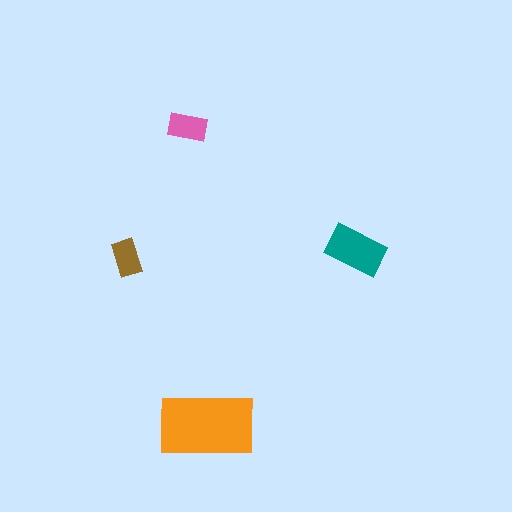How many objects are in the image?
There are 4 objects in the image.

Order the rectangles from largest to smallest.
the orange one, the teal one, the pink one, the brown one.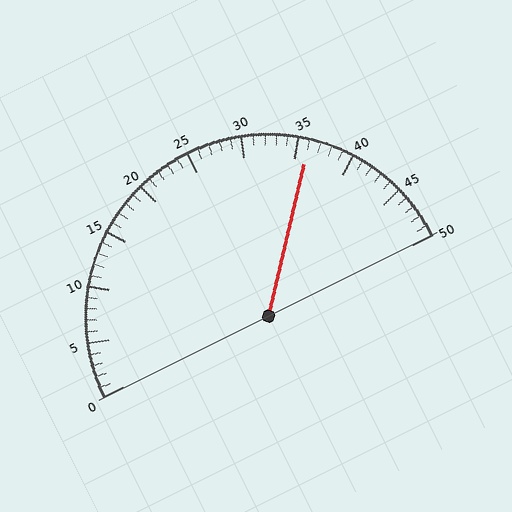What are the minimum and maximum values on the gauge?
The gauge ranges from 0 to 50.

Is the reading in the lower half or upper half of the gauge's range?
The reading is in the upper half of the range (0 to 50).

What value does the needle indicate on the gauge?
The needle indicates approximately 36.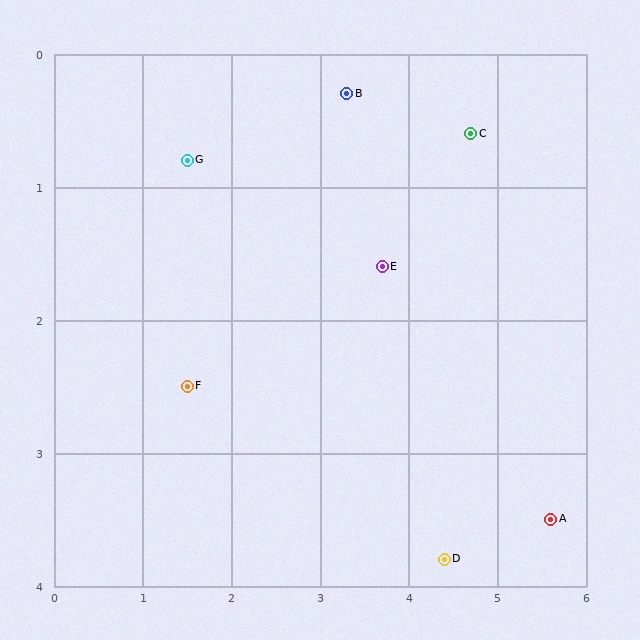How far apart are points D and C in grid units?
Points D and C are about 3.2 grid units apart.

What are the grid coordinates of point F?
Point F is at approximately (1.5, 2.5).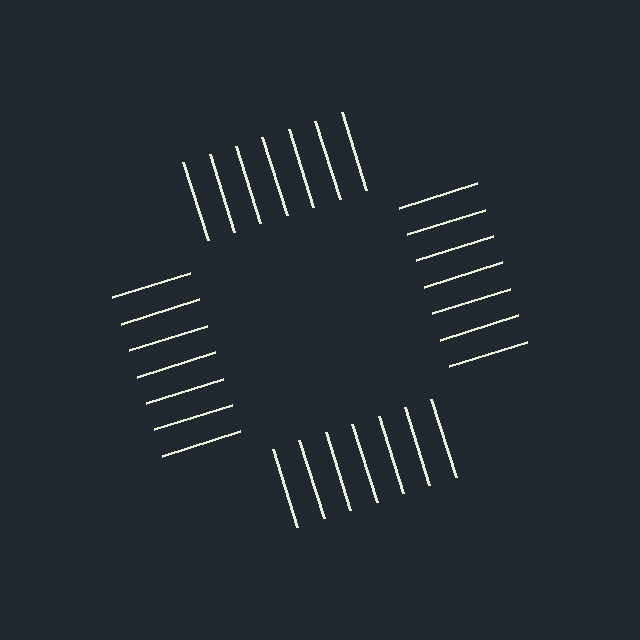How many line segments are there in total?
28 — 7 along each of the 4 edges.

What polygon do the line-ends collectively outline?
An illusory square — the line segments terminate on its edges but no continuous stroke is drawn.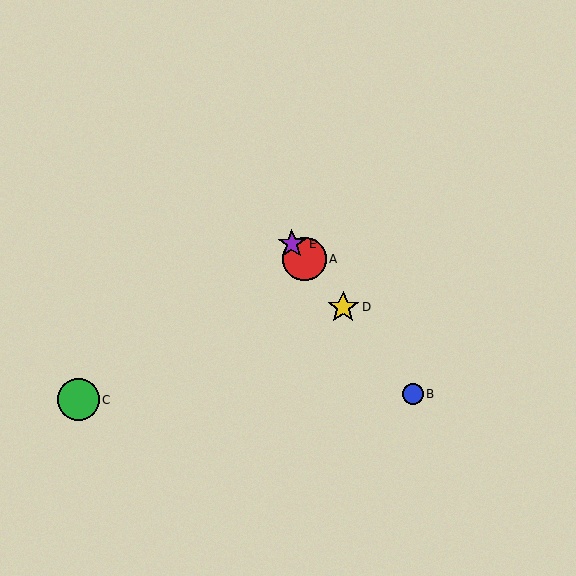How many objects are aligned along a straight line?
4 objects (A, B, D, E) are aligned along a straight line.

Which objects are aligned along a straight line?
Objects A, B, D, E are aligned along a straight line.